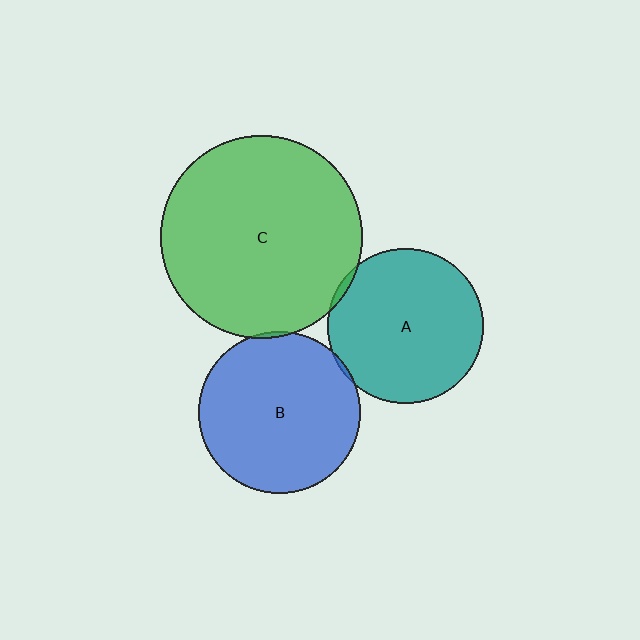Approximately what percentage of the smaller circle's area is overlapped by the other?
Approximately 5%.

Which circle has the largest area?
Circle C (green).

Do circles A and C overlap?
Yes.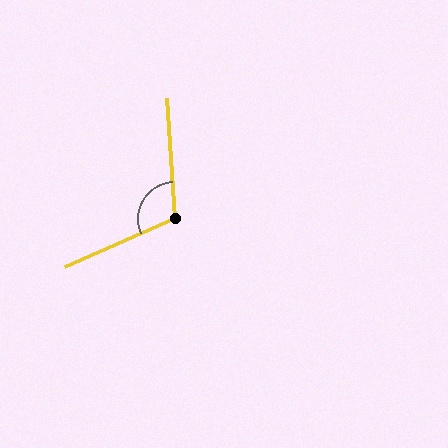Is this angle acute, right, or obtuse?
It is obtuse.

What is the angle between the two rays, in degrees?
Approximately 110 degrees.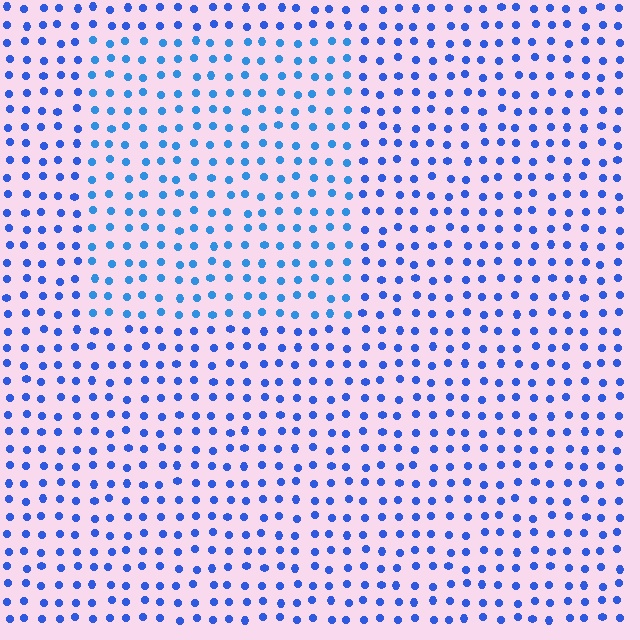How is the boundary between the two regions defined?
The boundary is defined purely by a slight shift in hue (about 19 degrees). Spacing, size, and orientation are identical on both sides.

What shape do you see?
I see a rectangle.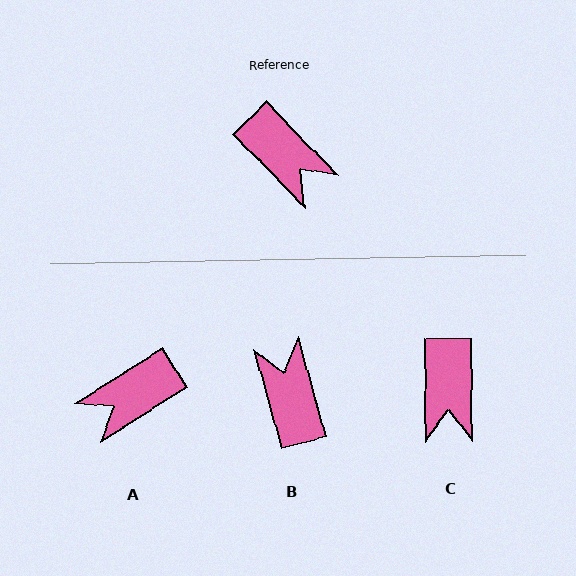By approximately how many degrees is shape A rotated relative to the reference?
Approximately 102 degrees clockwise.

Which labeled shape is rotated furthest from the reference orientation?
B, about 151 degrees away.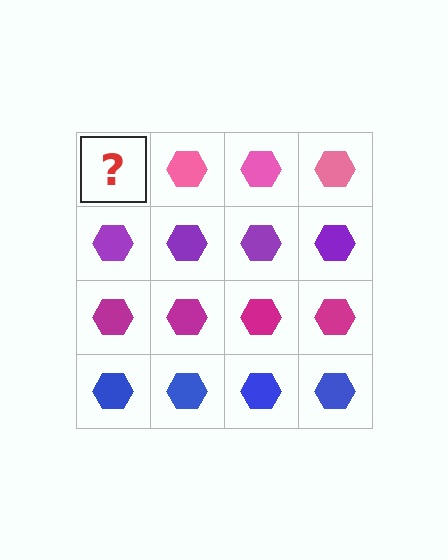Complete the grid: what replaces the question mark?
The question mark should be replaced with a pink hexagon.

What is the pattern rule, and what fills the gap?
The rule is that each row has a consistent color. The gap should be filled with a pink hexagon.